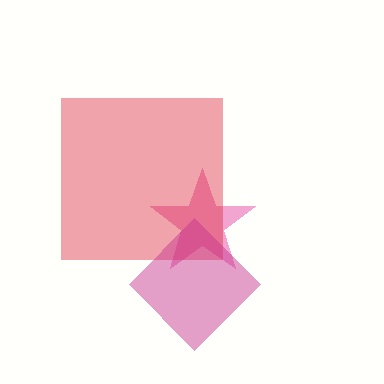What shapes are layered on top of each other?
The layered shapes are: a pink star, a red square, a magenta diamond.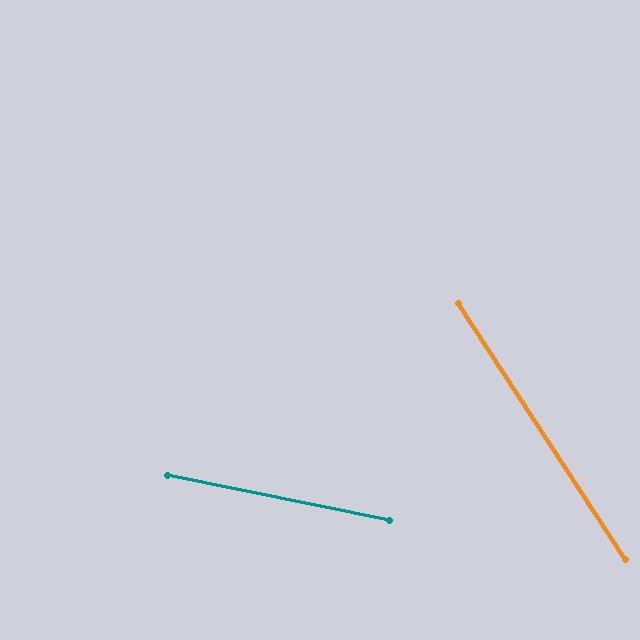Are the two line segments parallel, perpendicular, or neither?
Neither parallel nor perpendicular — they differ by about 45°.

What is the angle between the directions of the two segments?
Approximately 45 degrees.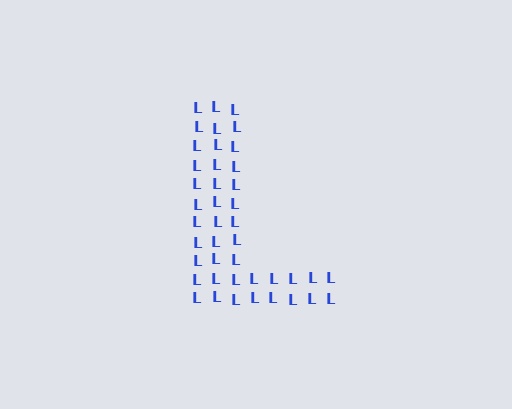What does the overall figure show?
The overall figure shows the letter L.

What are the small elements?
The small elements are letter L's.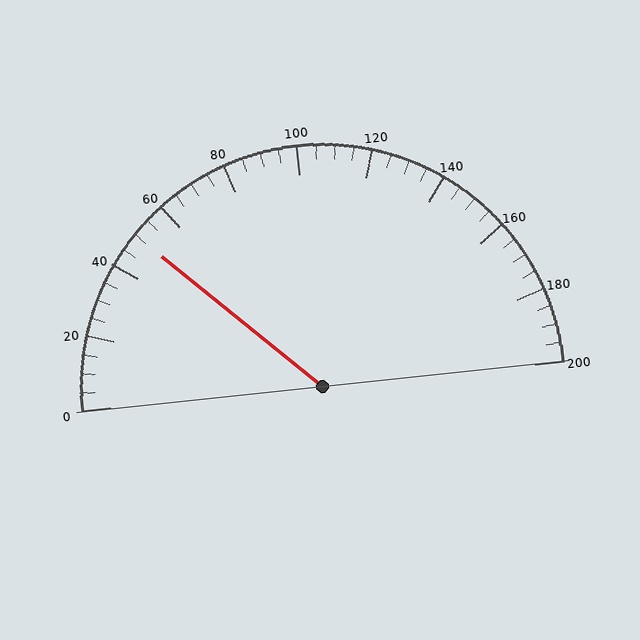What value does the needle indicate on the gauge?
The needle indicates approximately 50.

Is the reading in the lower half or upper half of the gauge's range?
The reading is in the lower half of the range (0 to 200).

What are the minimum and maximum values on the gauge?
The gauge ranges from 0 to 200.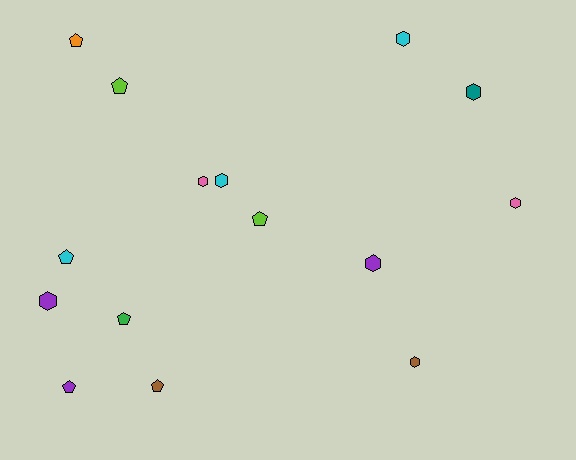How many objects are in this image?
There are 15 objects.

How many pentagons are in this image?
There are 7 pentagons.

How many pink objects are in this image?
There are 2 pink objects.